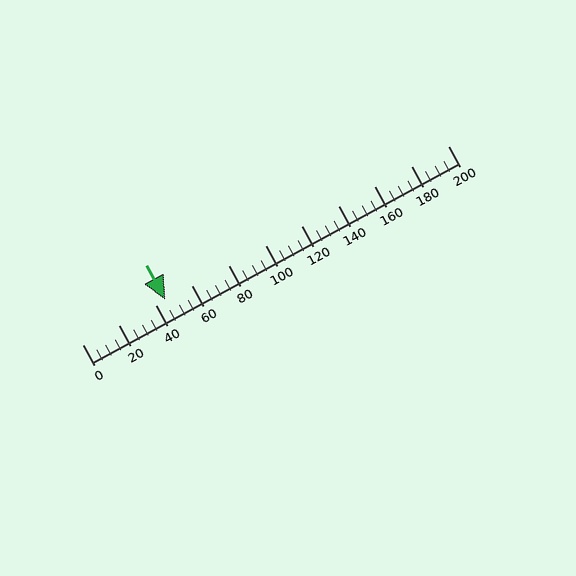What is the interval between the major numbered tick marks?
The major tick marks are spaced 20 units apart.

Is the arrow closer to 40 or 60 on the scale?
The arrow is closer to 40.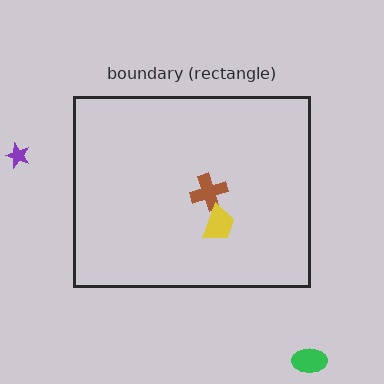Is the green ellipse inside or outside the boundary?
Outside.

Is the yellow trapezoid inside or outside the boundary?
Inside.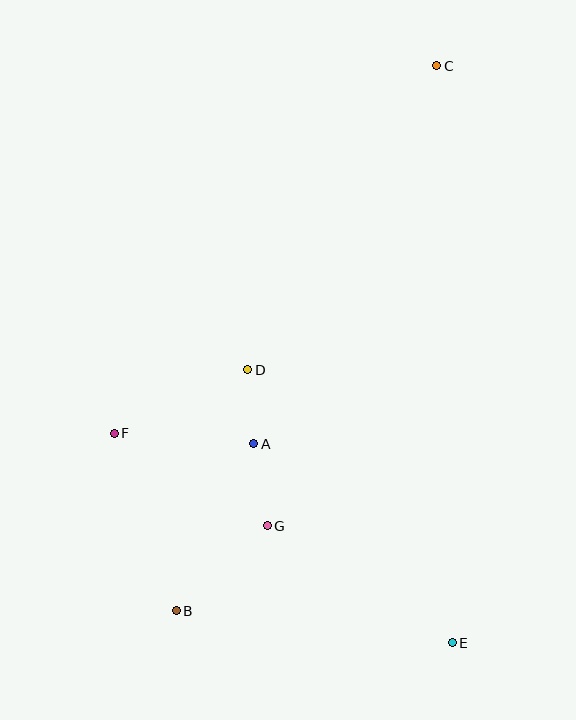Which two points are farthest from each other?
Points B and C are farthest from each other.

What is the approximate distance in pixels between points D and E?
The distance between D and E is approximately 341 pixels.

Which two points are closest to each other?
Points A and D are closest to each other.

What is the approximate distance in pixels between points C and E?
The distance between C and E is approximately 577 pixels.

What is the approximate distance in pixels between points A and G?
The distance between A and G is approximately 83 pixels.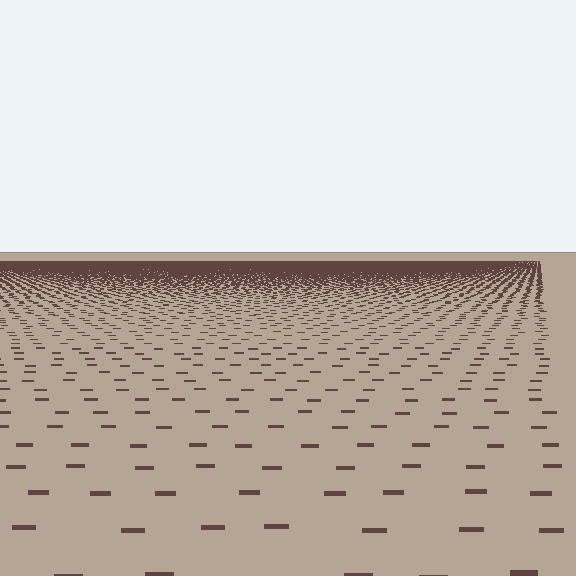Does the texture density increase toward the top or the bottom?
Density increases toward the top.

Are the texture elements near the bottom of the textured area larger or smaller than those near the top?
Larger. Near the bottom, elements are closer to the viewer and appear at a bigger on-screen size.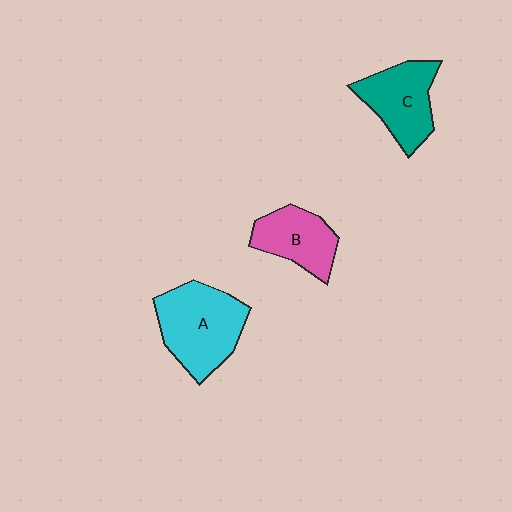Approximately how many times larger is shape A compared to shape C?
Approximately 1.3 times.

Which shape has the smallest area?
Shape B (pink).